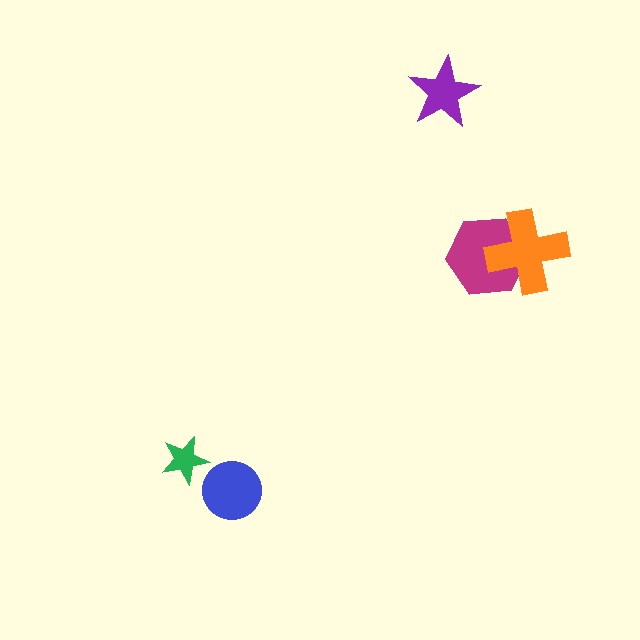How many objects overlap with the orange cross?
1 object overlaps with the orange cross.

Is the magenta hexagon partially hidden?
Yes, it is partially covered by another shape.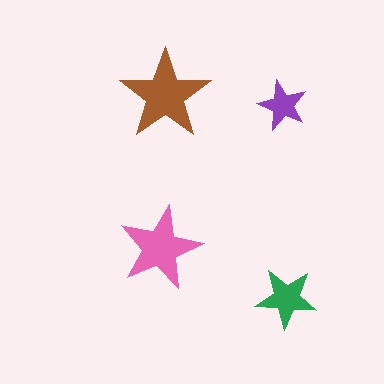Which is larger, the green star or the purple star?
The green one.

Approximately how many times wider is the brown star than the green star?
About 1.5 times wider.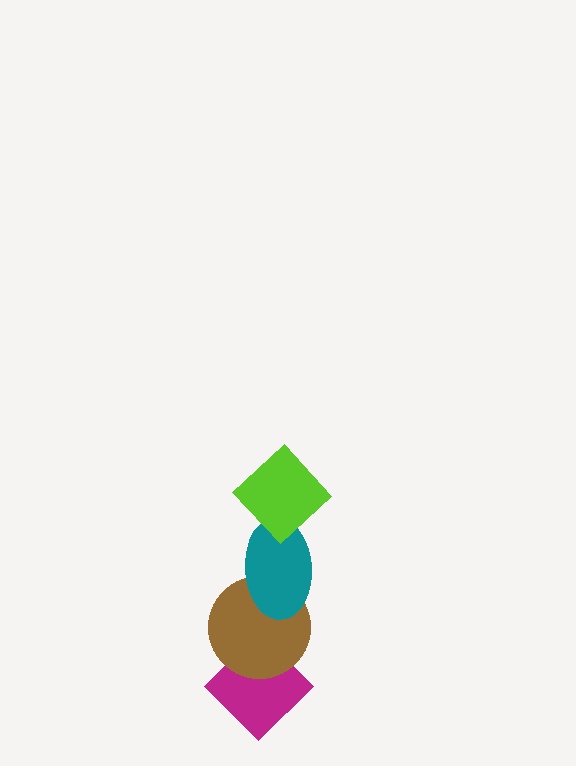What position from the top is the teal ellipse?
The teal ellipse is 2nd from the top.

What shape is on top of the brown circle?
The teal ellipse is on top of the brown circle.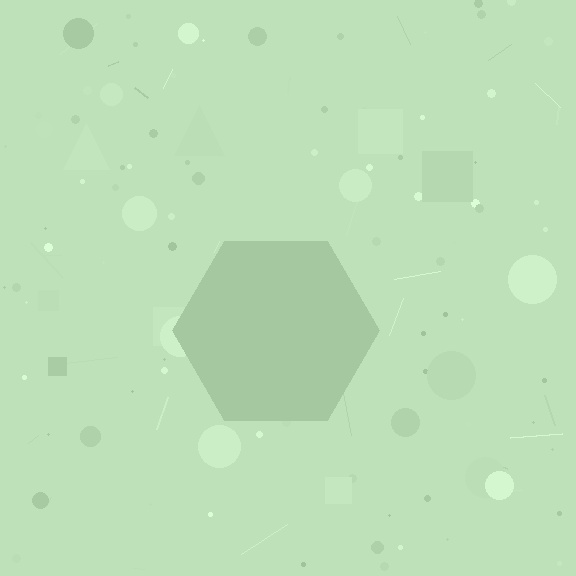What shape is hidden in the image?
A hexagon is hidden in the image.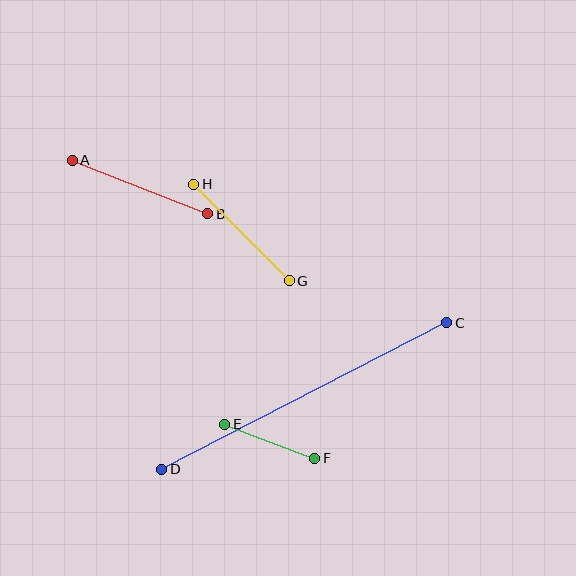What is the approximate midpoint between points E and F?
The midpoint is at approximately (270, 441) pixels.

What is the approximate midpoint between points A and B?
The midpoint is at approximately (140, 187) pixels.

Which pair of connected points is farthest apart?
Points C and D are farthest apart.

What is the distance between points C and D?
The distance is approximately 320 pixels.